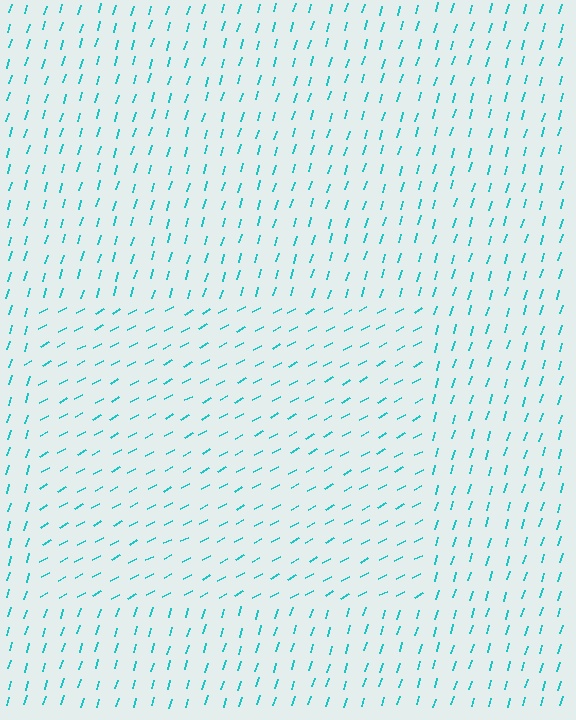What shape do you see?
I see a rectangle.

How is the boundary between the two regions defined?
The boundary is defined purely by a change in line orientation (approximately 45 degrees difference). All lines are the same color and thickness.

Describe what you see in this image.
The image is filled with small cyan line segments. A rectangle region in the image has lines oriented differently from the surrounding lines, creating a visible texture boundary.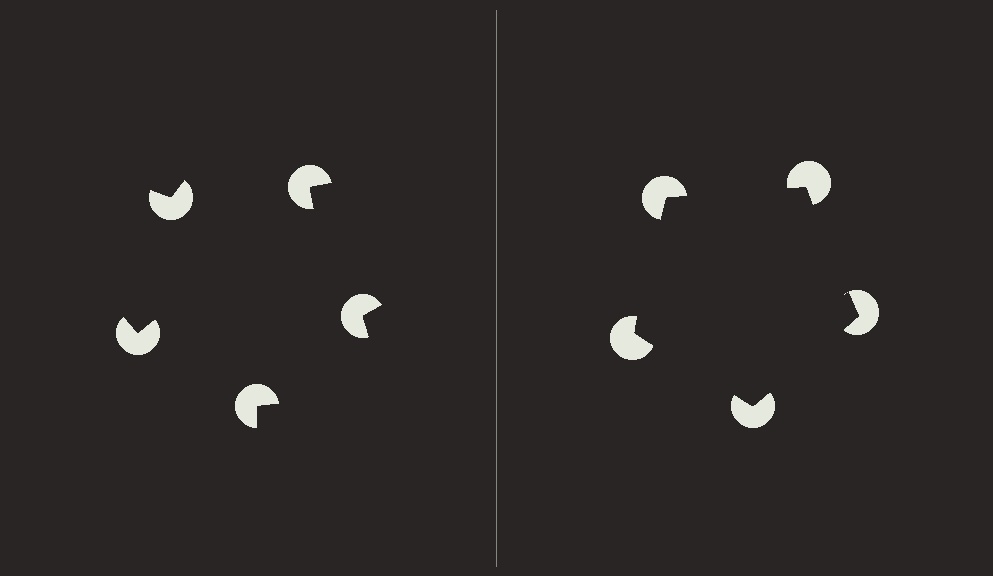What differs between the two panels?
The pac-man discs are positioned identically on both sides; only the wedge orientations differ. On the right they align to a pentagon; on the left they are misaligned.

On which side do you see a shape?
An illusory pentagon appears on the right side. On the left side the wedge cuts are rotated, so no coherent shape forms.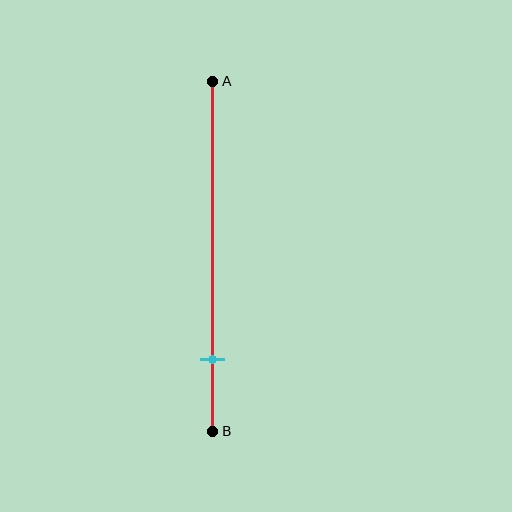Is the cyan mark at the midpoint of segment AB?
No, the mark is at about 80% from A, not at the 50% midpoint.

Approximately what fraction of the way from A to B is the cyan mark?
The cyan mark is approximately 80% of the way from A to B.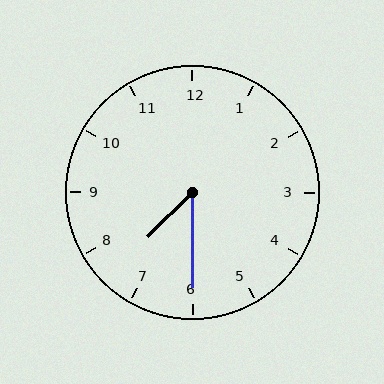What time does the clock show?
7:30.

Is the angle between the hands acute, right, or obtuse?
It is acute.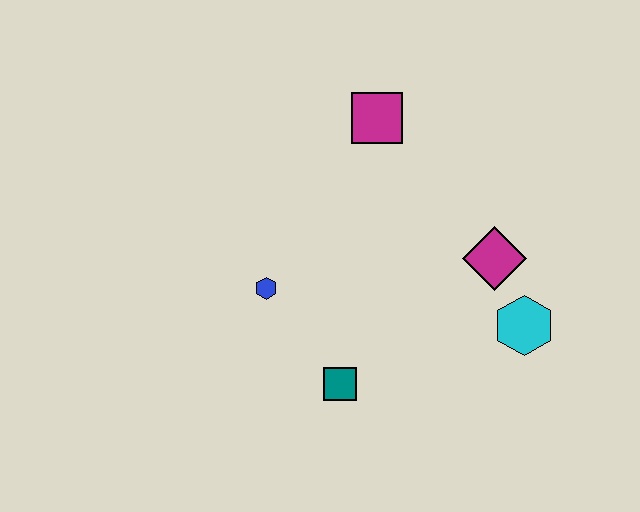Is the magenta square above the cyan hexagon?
Yes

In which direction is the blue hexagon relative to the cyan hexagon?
The blue hexagon is to the left of the cyan hexagon.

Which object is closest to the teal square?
The blue hexagon is closest to the teal square.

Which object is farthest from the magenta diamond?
The blue hexagon is farthest from the magenta diamond.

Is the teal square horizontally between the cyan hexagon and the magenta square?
No